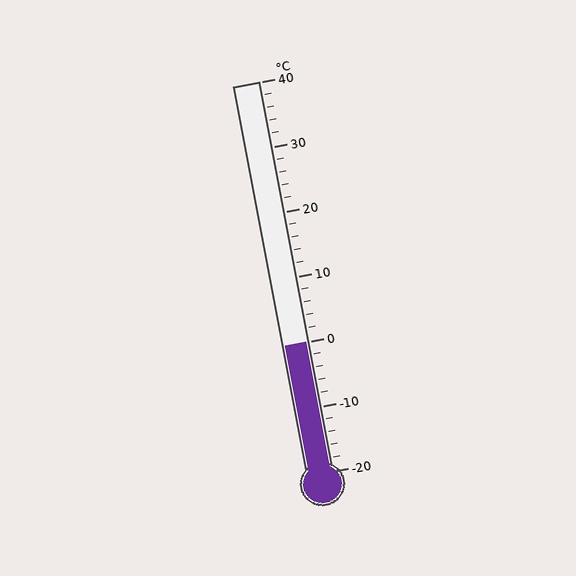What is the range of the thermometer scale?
The thermometer scale ranges from -20°C to 40°C.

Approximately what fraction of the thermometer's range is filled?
The thermometer is filled to approximately 35% of its range.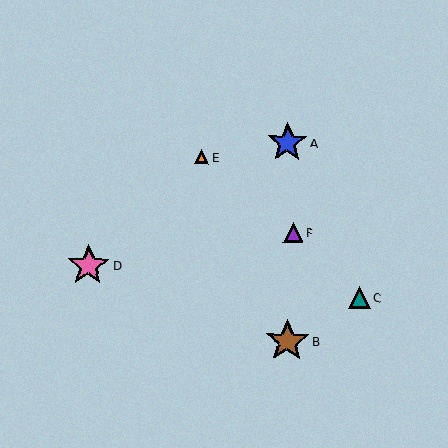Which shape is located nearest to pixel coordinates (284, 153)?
The blue star (labeled A) at (287, 143) is nearest to that location.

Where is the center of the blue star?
The center of the blue star is at (287, 143).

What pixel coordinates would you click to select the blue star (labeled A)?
Click at (287, 143) to select the blue star A.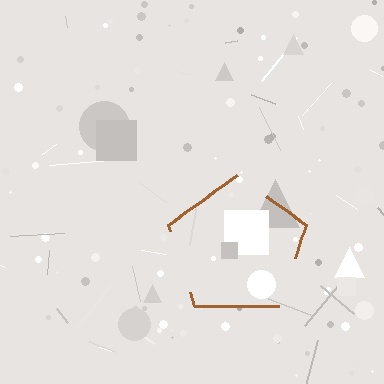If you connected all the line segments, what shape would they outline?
They would outline a pentagon.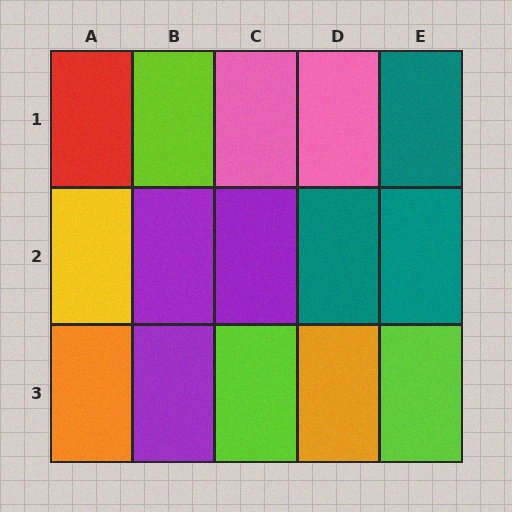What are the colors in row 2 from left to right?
Yellow, purple, purple, teal, teal.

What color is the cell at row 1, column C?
Pink.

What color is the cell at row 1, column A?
Red.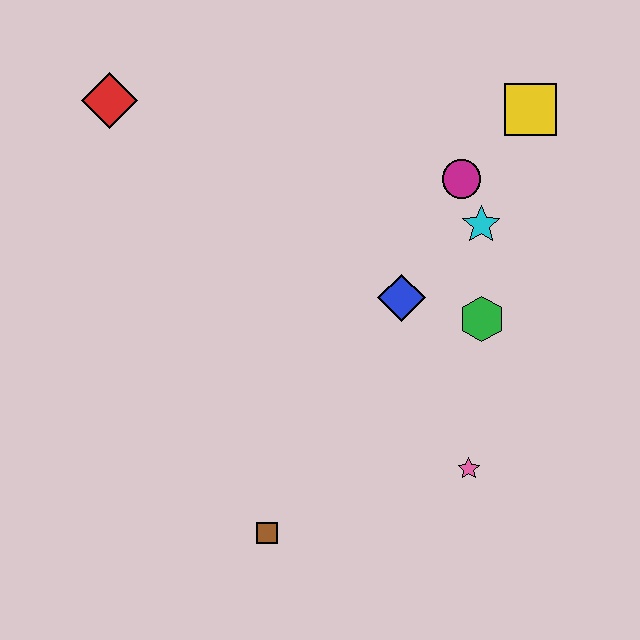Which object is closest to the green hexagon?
The blue diamond is closest to the green hexagon.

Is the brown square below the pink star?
Yes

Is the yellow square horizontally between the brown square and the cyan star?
No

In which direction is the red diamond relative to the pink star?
The red diamond is above the pink star.